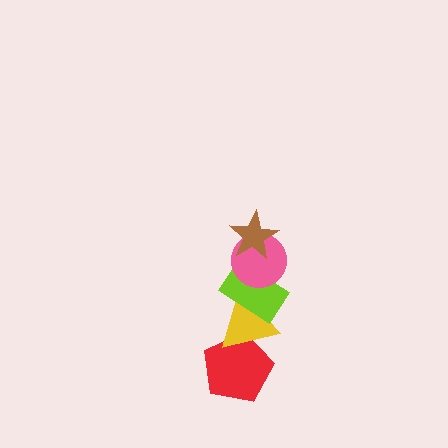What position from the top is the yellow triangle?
The yellow triangle is 4th from the top.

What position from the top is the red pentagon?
The red pentagon is 5th from the top.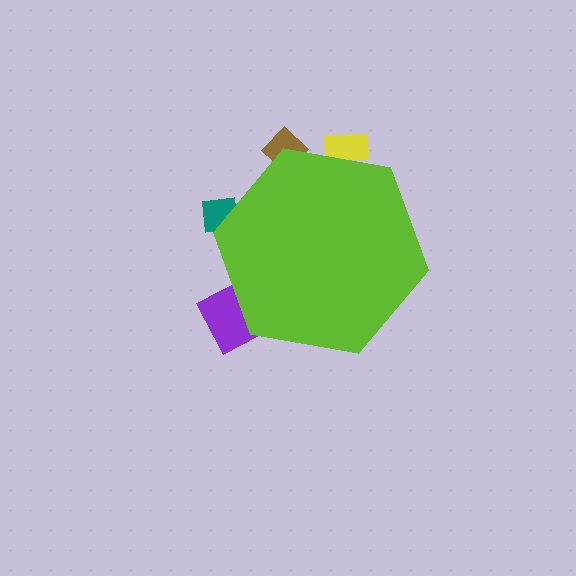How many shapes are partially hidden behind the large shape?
4 shapes are partially hidden.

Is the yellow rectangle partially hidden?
Yes, the yellow rectangle is partially hidden behind the lime hexagon.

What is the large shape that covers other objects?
A lime hexagon.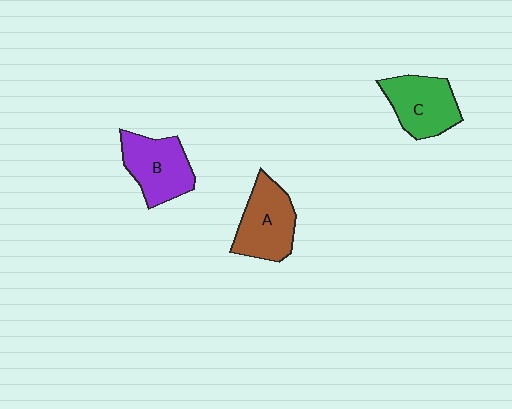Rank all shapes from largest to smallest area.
From largest to smallest: A (brown), B (purple), C (green).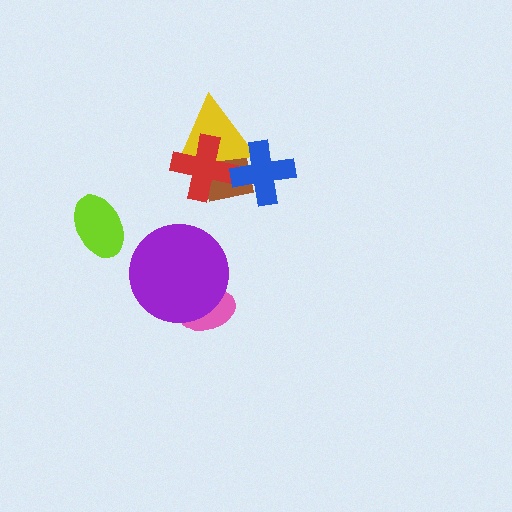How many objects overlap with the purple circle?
1 object overlaps with the purple circle.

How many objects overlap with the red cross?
2 objects overlap with the red cross.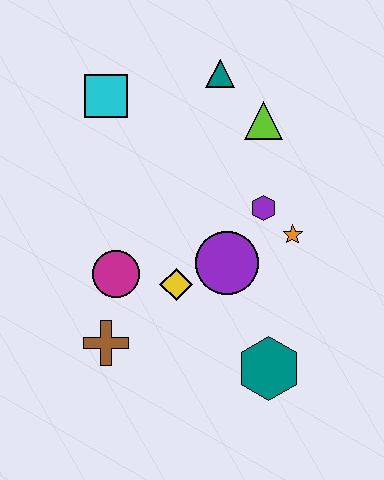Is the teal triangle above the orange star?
Yes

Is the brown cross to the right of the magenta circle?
No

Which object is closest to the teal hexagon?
The purple circle is closest to the teal hexagon.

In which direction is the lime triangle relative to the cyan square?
The lime triangle is to the right of the cyan square.